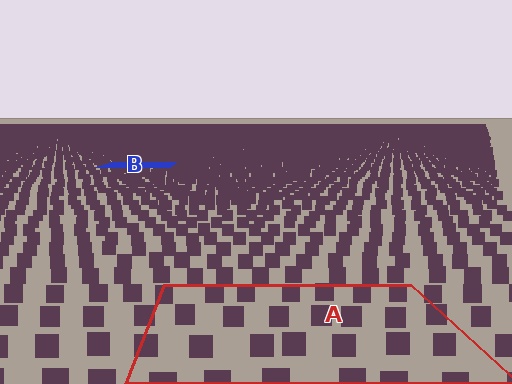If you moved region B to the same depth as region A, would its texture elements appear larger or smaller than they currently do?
They would appear larger. At a closer depth, the same texture elements are projected at a bigger on-screen size.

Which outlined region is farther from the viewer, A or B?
Region B is farther from the viewer — the texture elements inside it appear smaller and more densely packed.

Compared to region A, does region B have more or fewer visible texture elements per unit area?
Region B has more texture elements per unit area — they are packed more densely because it is farther away.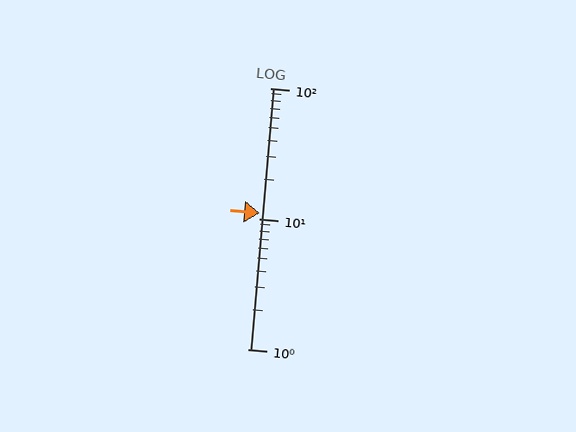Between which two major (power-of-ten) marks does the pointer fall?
The pointer is between 10 and 100.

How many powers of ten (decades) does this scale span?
The scale spans 2 decades, from 1 to 100.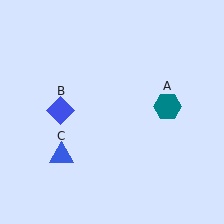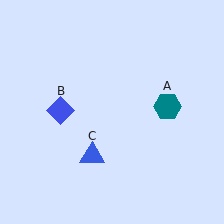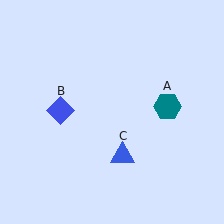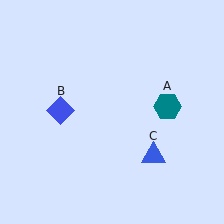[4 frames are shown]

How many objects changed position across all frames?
1 object changed position: blue triangle (object C).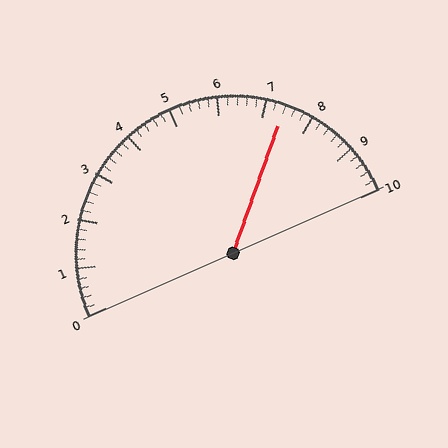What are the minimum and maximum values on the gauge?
The gauge ranges from 0 to 10.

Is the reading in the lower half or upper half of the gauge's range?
The reading is in the upper half of the range (0 to 10).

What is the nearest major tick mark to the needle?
The nearest major tick mark is 7.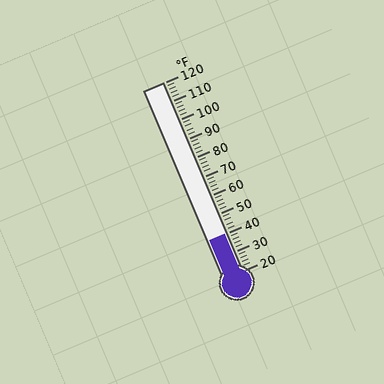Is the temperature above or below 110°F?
The temperature is below 110°F.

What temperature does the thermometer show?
The thermometer shows approximately 40°F.